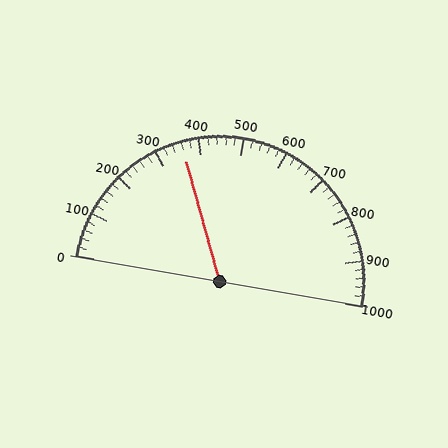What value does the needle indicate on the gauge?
The needle indicates approximately 360.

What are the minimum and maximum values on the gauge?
The gauge ranges from 0 to 1000.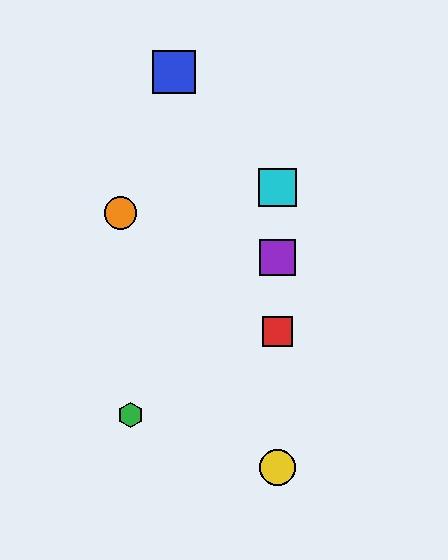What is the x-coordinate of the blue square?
The blue square is at x≈174.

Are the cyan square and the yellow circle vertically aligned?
Yes, both are at x≈277.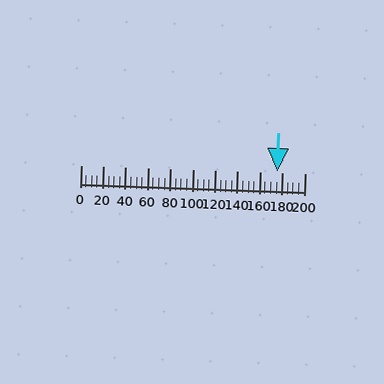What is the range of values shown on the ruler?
The ruler shows values from 0 to 200.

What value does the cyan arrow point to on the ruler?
The cyan arrow points to approximately 176.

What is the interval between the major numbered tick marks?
The major tick marks are spaced 20 units apart.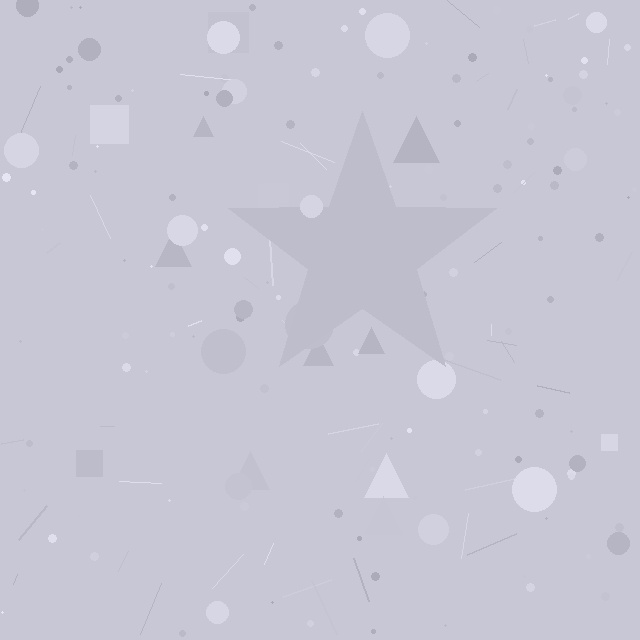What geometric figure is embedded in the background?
A star is embedded in the background.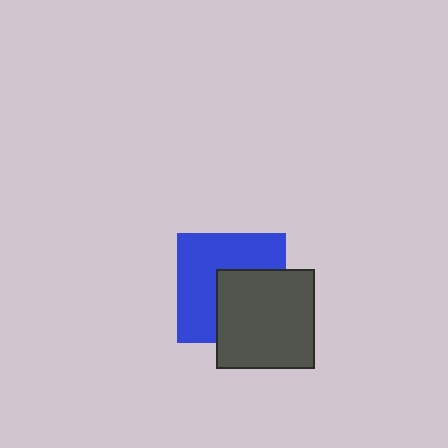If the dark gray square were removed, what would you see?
You would see the complete blue square.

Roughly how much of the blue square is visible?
About half of it is visible (roughly 56%).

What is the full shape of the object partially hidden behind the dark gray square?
The partially hidden object is a blue square.